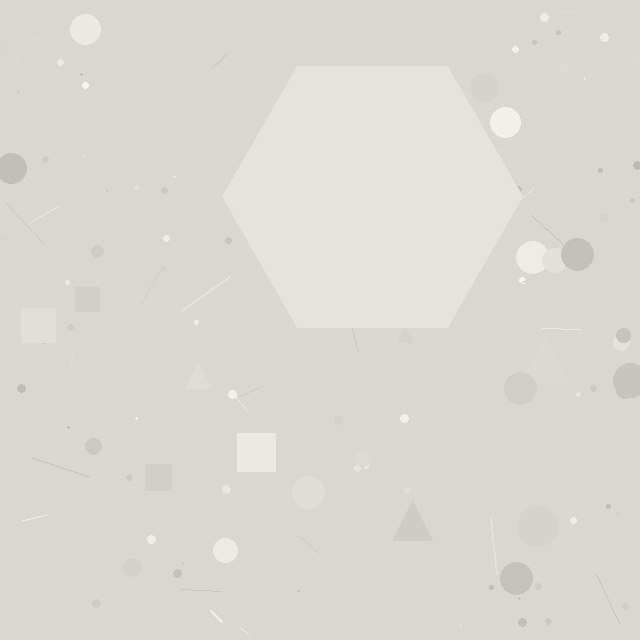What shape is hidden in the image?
A hexagon is hidden in the image.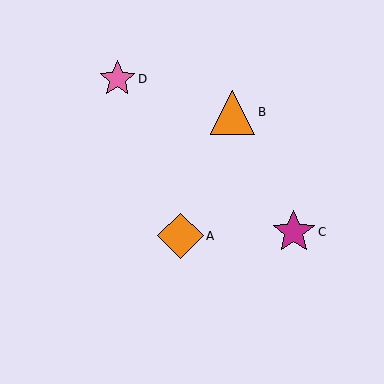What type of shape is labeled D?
Shape D is a pink star.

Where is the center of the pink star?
The center of the pink star is at (117, 79).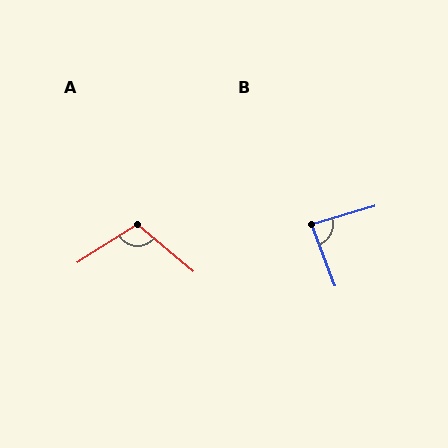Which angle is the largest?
A, at approximately 107 degrees.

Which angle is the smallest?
B, at approximately 86 degrees.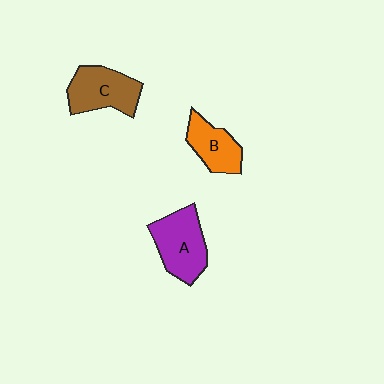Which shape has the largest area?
Shape A (purple).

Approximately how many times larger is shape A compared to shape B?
Approximately 1.4 times.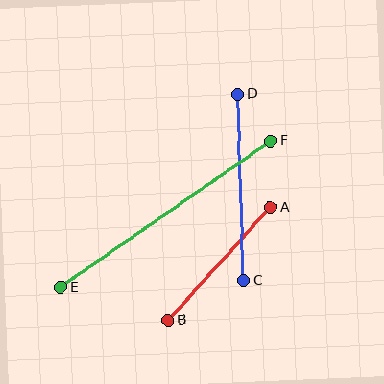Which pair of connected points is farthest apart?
Points E and F are farthest apart.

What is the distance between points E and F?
The distance is approximately 256 pixels.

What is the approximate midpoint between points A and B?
The midpoint is at approximately (219, 264) pixels.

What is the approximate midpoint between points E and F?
The midpoint is at approximately (166, 214) pixels.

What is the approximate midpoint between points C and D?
The midpoint is at approximately (241, 187) pixels.